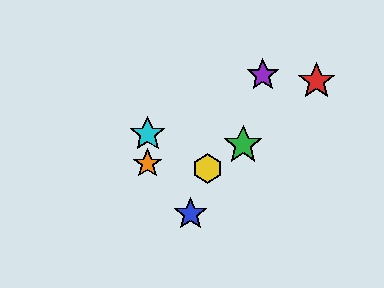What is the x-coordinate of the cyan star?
The cyan star is at x≈148.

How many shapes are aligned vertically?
2 shapes (the orange star, the cyan star) are aligned vertically.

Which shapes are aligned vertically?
The orange star, the cyan star are aligned vertically.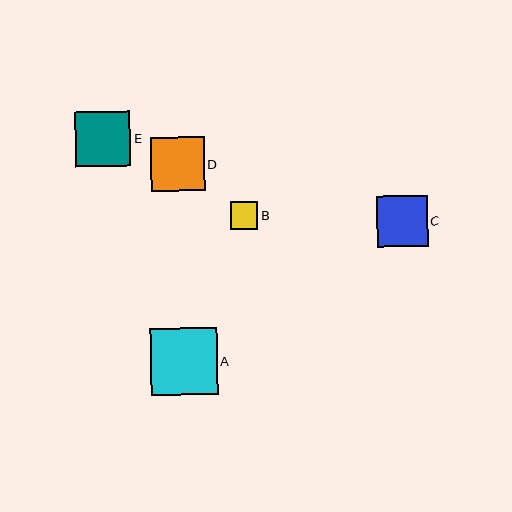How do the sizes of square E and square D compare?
Square E and square D are approximately the same size.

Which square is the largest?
Square A is the largest with a size of approximately 67 pixels.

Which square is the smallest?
Square B is the smallest with a size of approximately 28 pixels.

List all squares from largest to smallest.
From largest to smallest: A, E, D, C, B.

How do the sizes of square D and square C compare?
Square D and square C are approximately the same size.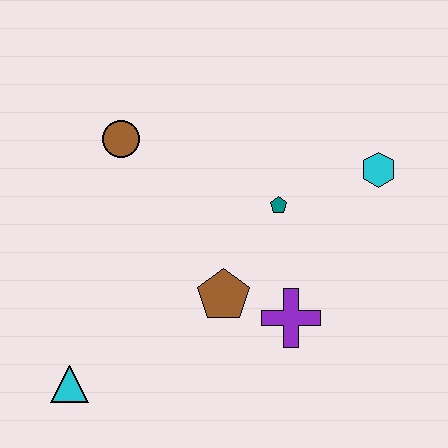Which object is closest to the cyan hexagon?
The teal pentagon is closest to the cyan hexagon.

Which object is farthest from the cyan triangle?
The cyan hexagon is farthest from the cyan triangle.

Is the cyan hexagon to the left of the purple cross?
No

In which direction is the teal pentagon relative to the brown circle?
The teal pentagon is to the right of the brown circle.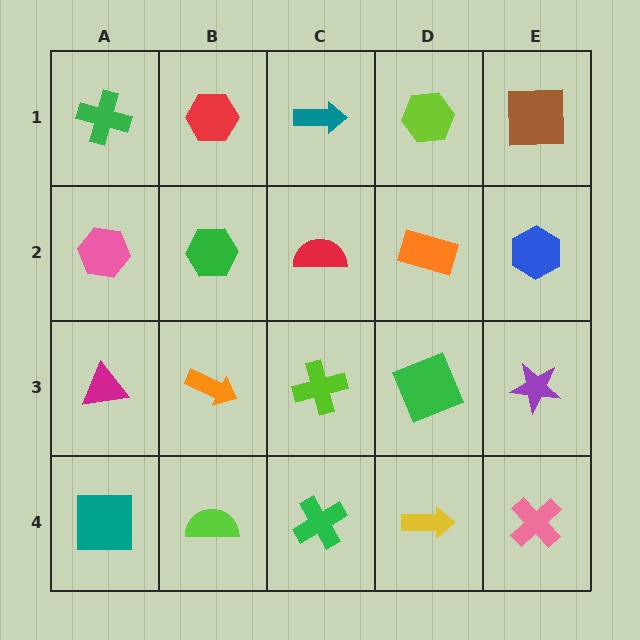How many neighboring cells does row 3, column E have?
3.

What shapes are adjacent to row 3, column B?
A green hexagon (row 2, column B), a lime semicircle (row 4, column B), a magenta triangle (row 3, column A), a lime cross (row 3, column C).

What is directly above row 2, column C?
A teal arrow.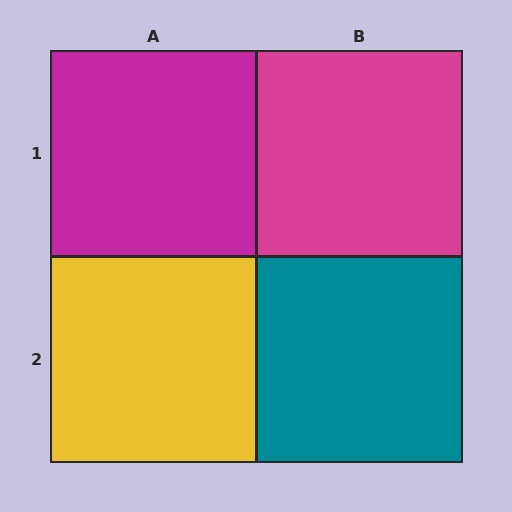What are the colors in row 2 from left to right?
Yellow, teal.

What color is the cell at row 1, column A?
Magenta.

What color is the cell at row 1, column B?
Magenta.